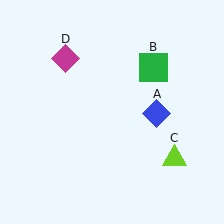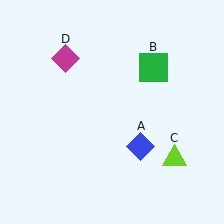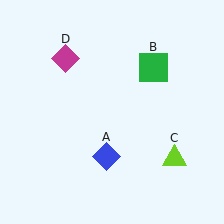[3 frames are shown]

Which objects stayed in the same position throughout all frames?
Green square (object B) and lime triangle (object C) and magenta diamond (object D) remained stationary.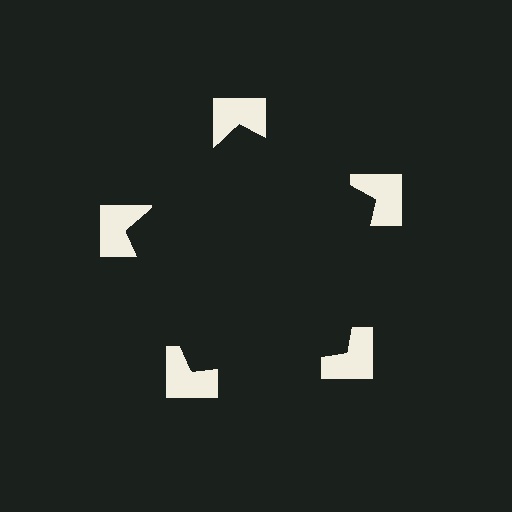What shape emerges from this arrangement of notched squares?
An illusory pentagon — its edges are inferred from the aligned wedge cuts in the notched squares, not physically drawn.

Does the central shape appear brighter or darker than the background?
It typically appears slightly darker than the background, even though no actual brightness change is drawn.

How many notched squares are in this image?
There are 5 — one at each vertex of the illusory pentagon.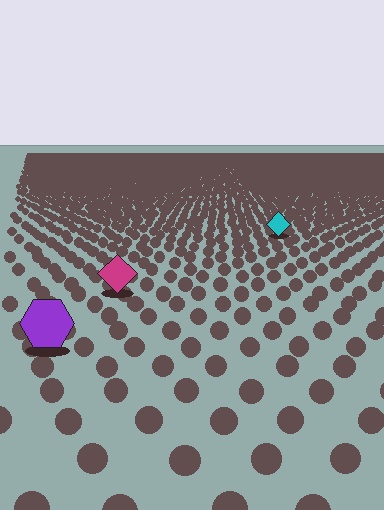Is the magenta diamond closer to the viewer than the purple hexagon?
No. The purple hexagon is closer — you can tell from the texture gradient: the ground texture is coarser near it.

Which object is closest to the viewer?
The purple hexagon is closest. The texture marks near it are larger and more spread out.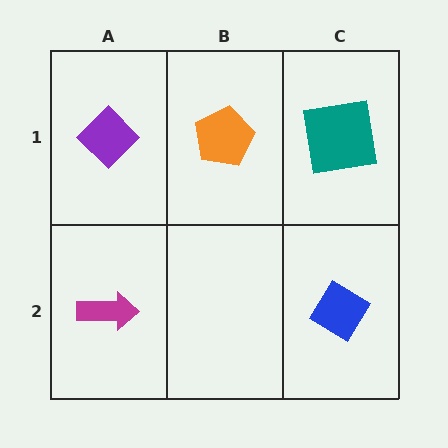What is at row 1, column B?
An orange pentagon.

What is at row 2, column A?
A magenta arrow.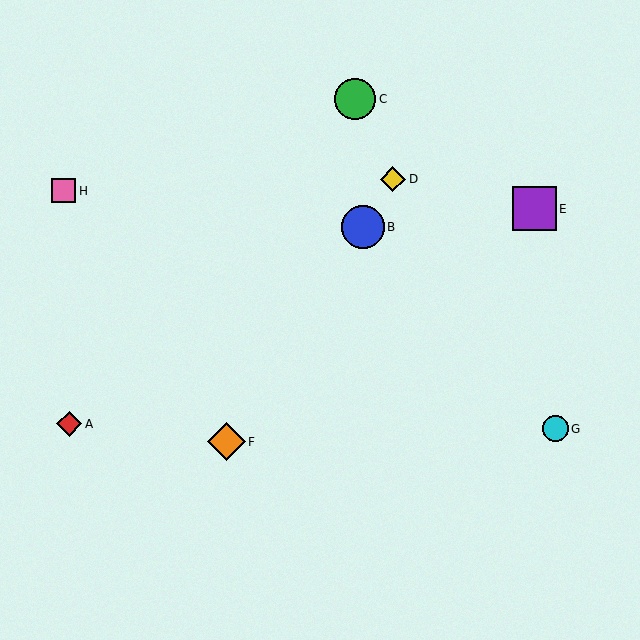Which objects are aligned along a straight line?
Objects B, D, F are aligned along a straight line.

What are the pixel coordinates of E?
Object E is at (534, 209).